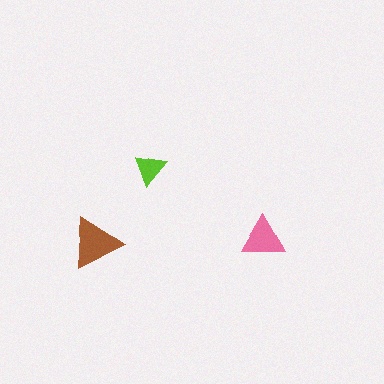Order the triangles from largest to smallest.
the brown one, the pink one, the lime one.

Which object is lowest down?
The brown triangle is bottommost.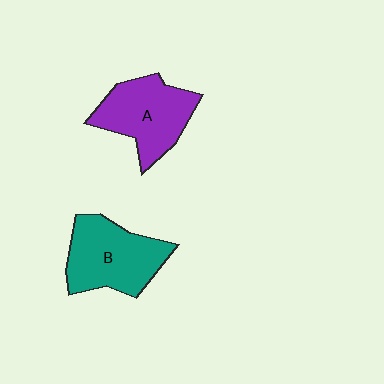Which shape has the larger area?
Shape B (teal).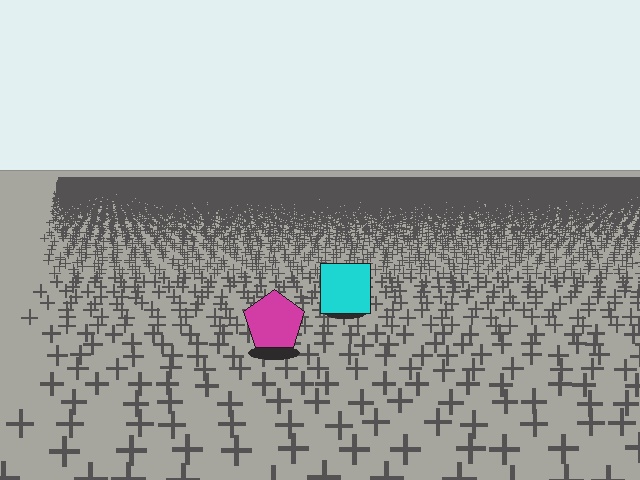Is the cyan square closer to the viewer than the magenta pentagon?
No. The magenta pentagon is closer — you can tell from the texture gradient: the ground texture is coarser near it.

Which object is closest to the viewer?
The magenta pentagon is closest. The texture marks near it are larger and more spread out.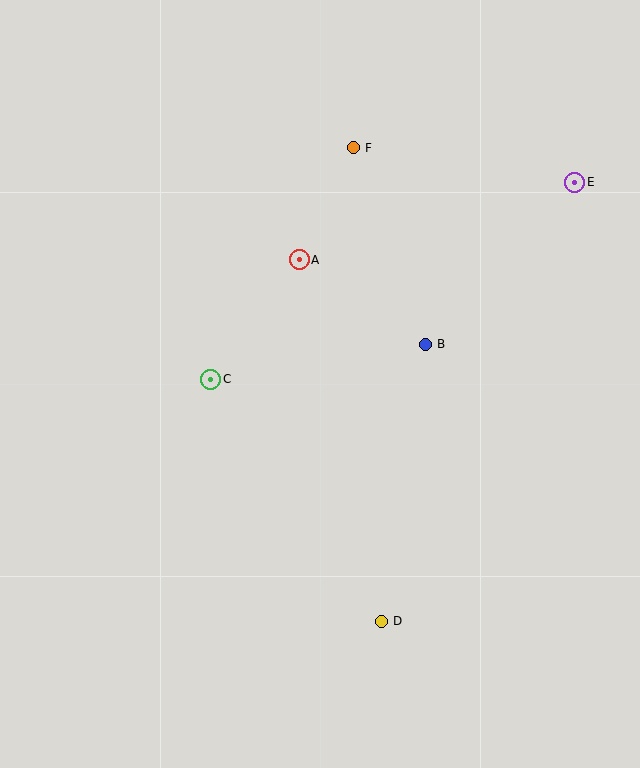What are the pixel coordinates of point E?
Point E is at (575, 182).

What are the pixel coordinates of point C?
Point C is at (211, 379).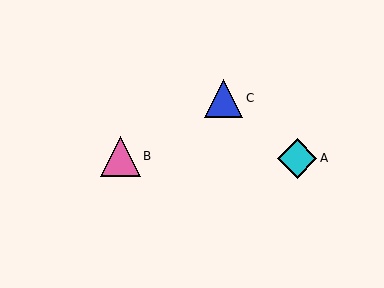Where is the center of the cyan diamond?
The center of the cyan diamond is at (297, 158).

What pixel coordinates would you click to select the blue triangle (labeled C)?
Click at (223, 98) to select the blue triangle C.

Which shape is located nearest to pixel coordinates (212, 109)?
The blue triangle (labeled C) at (223, 98) is nearest to that location.